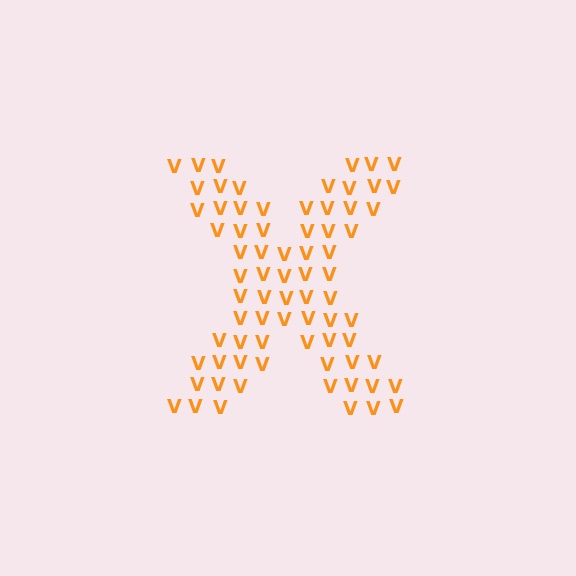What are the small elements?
The small elements are letter V's.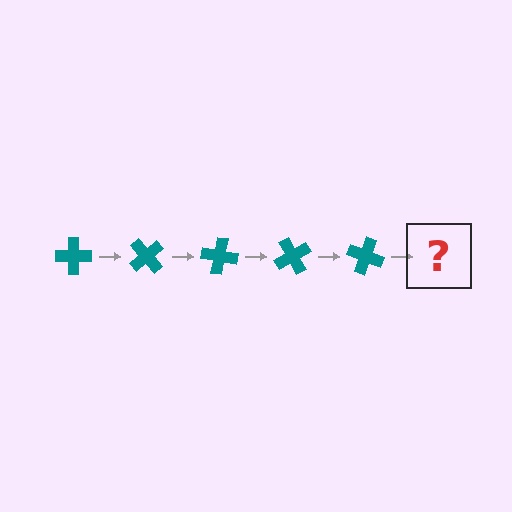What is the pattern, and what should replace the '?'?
The pattern is that the cross rotates 50 degrees each step. The '?' should be a teal cross rotated 250 degrees.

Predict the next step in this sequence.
The next step is a teal cross rotated 250 degrees.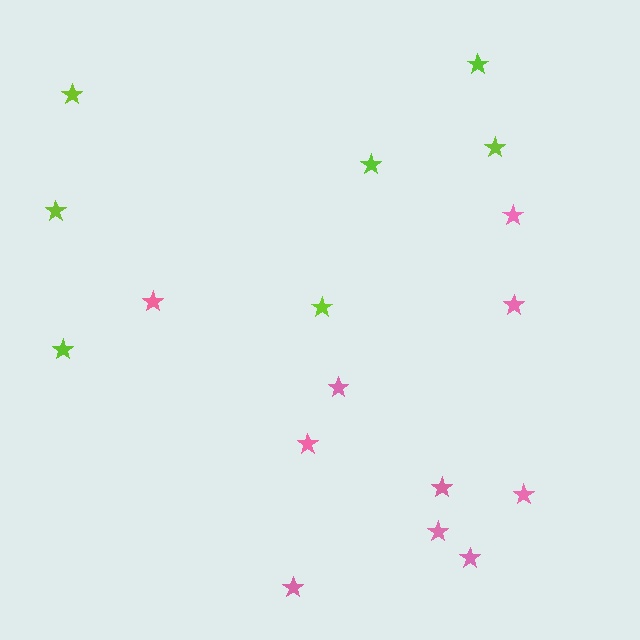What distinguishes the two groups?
There are 2 groups: one group of pink stars (10) and one group of lime stars (7).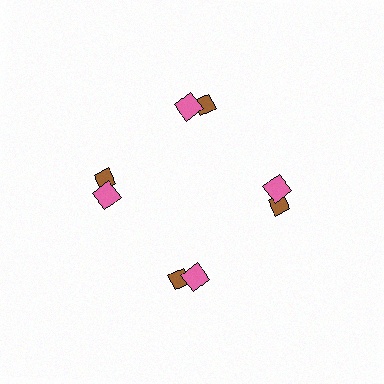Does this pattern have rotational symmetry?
Yes, this pattern has 4-fold rotational symmetry. It looks the same after rotating 90 degrees around the center.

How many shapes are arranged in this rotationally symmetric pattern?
There are 8 shapes, arranged in 4 groups of 2.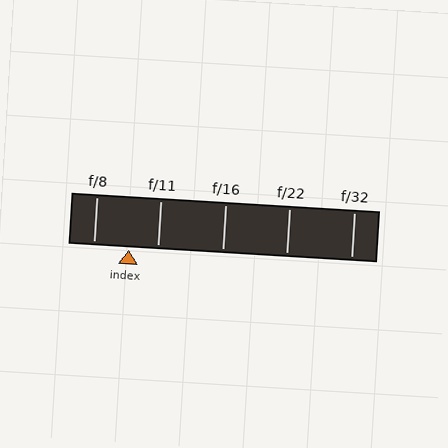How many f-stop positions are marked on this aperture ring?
There are 5 f-stop positions marked.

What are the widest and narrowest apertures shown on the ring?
The widest aperture shown is f/8 and the narrowest is f/32.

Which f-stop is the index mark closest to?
The index mark is closest to f/11.